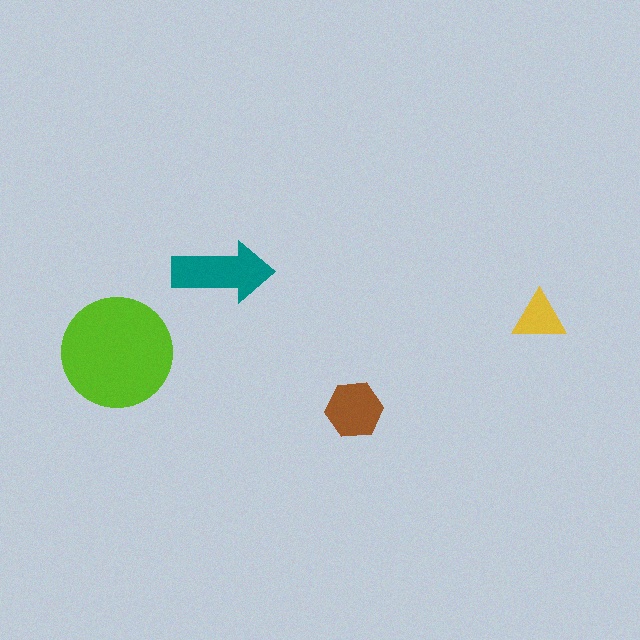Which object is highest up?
The teal arrow is topmost.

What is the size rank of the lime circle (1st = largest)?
1st.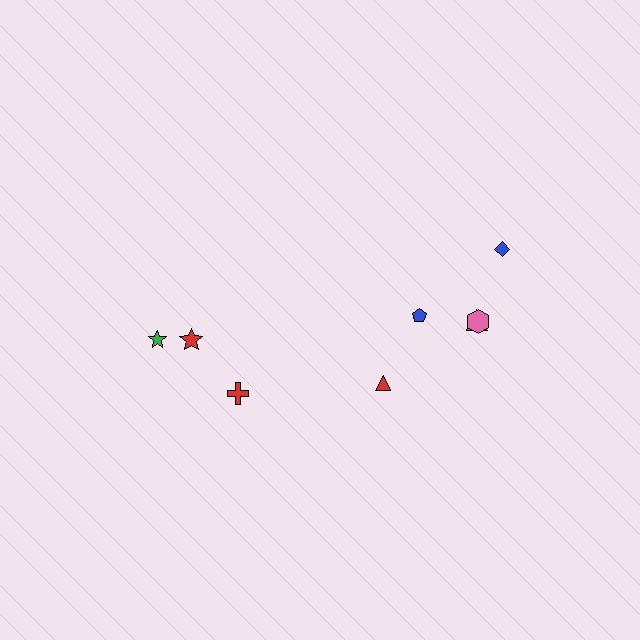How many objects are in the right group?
There are 5 objects.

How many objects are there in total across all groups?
There are 8 objects.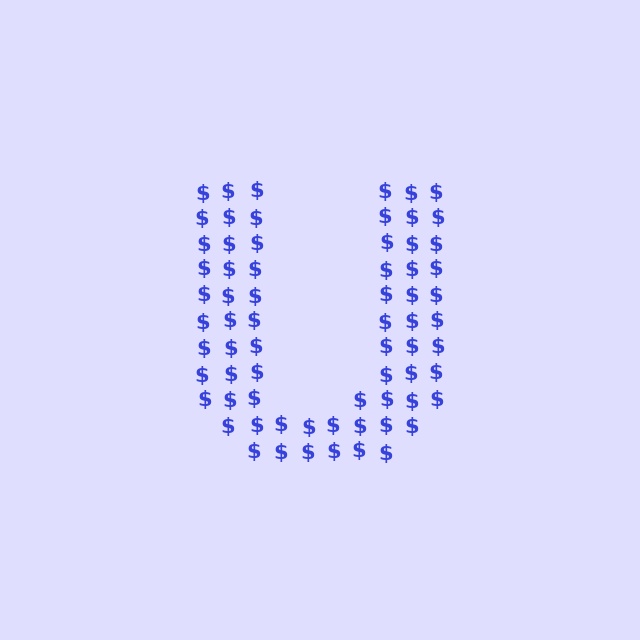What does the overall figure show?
The overall figure shows the letter U.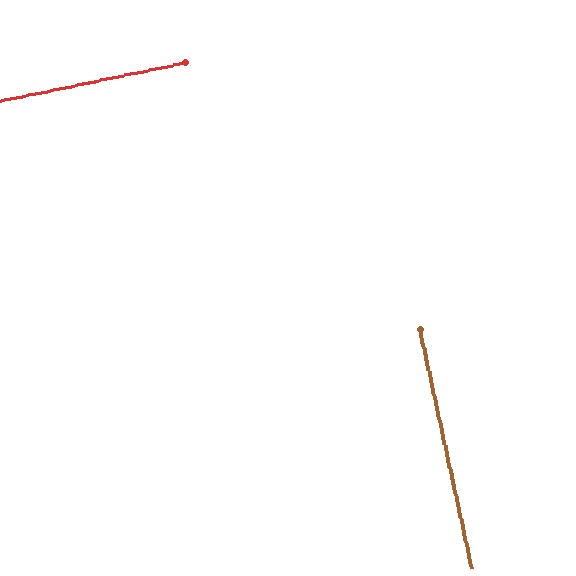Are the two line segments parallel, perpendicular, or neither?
Perpendicular — they meet at approximately 89°.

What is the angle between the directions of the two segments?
Approximately 89 degrees.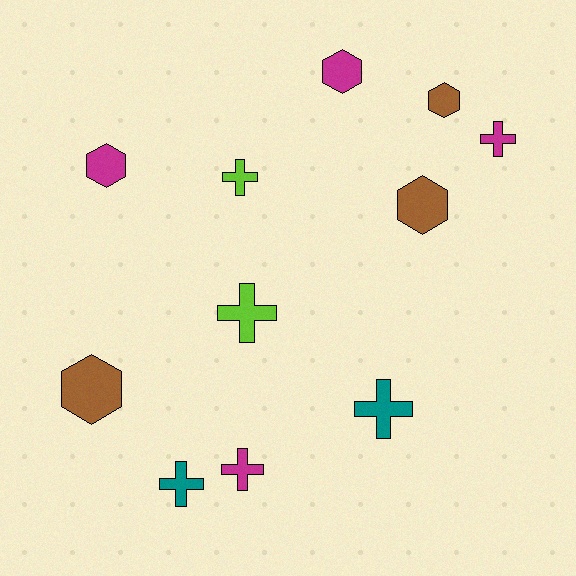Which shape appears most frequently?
Cross, with 6 objects.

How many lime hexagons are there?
There are no lime hexagons.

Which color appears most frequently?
Magenta, with 4 objects.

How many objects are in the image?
There are 11 objects.